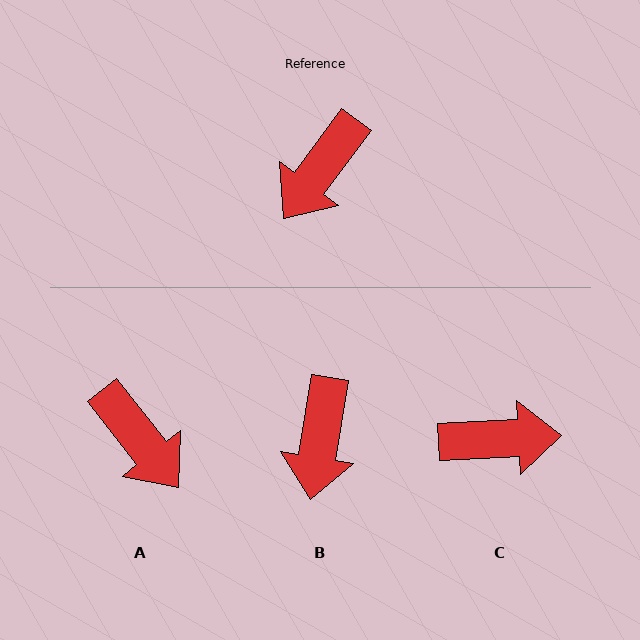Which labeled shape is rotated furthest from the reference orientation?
C, about 130 degrees away.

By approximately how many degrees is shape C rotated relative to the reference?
Approximately 130 degrees counter-clockwise.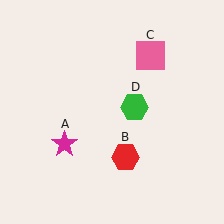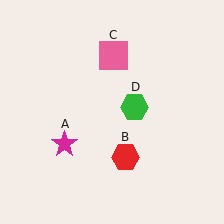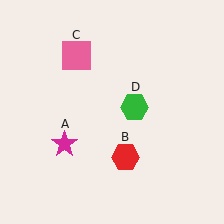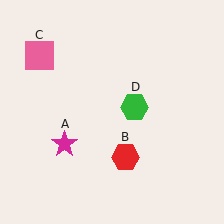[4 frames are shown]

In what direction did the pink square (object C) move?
The pink square (object C) moved left.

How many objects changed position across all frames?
1 object changed position: pink square (object C).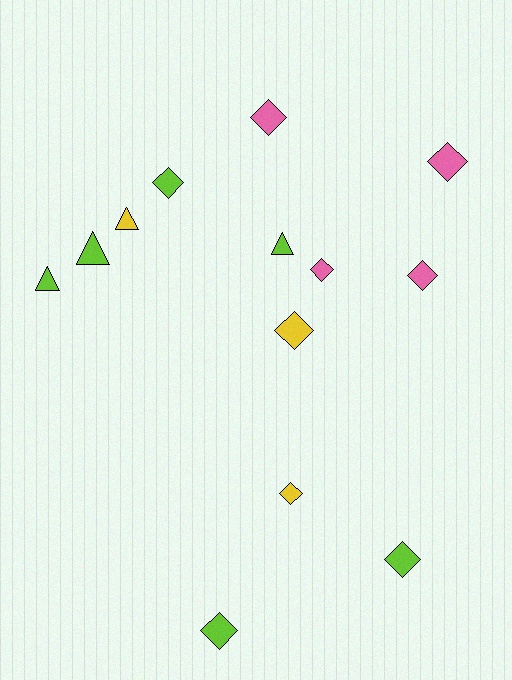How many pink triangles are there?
There are no pink triangles.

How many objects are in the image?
There are 13 objects.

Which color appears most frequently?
Lime, with 6 objects.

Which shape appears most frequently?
Diamond, with 9 objects.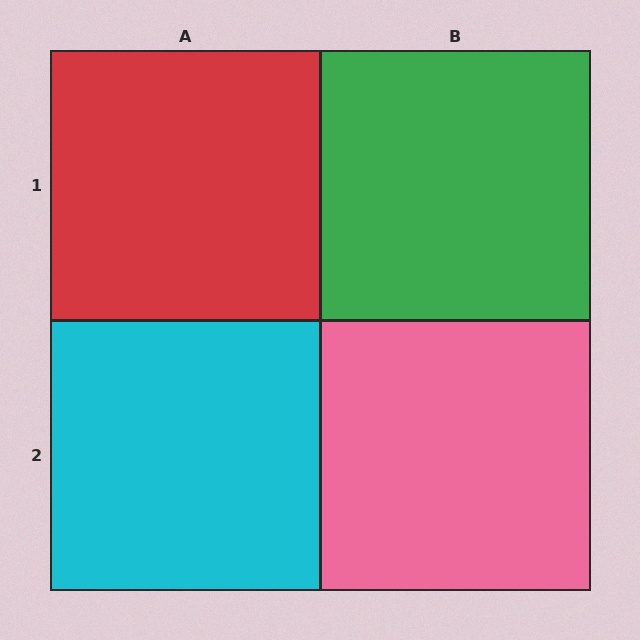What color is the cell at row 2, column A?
Cyan.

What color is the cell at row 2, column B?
Pink.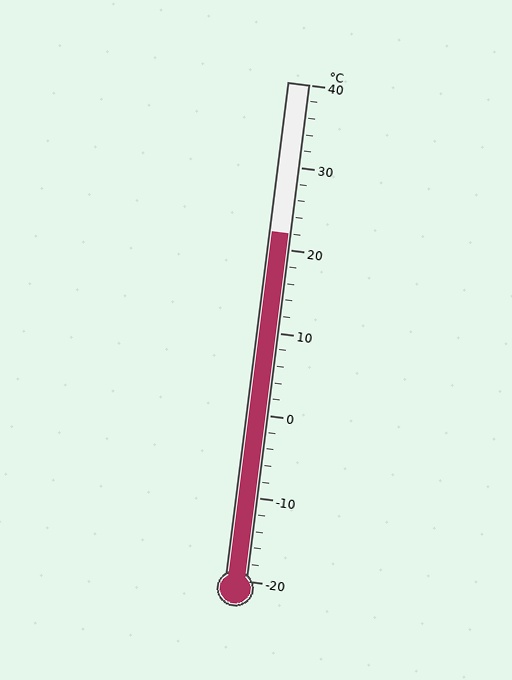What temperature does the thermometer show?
The thermometer shows approximately 22°C.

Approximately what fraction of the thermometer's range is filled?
The thermometer is filled to approximately 70% of its range.